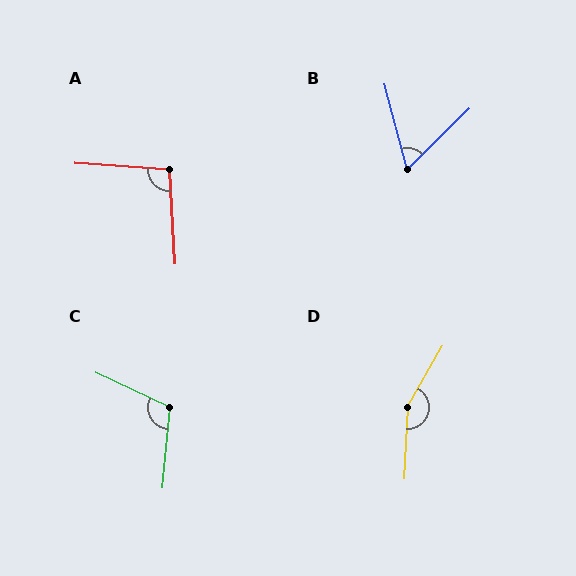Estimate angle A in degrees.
Approximately 98 degrees.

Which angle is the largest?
D, at approximately 153 degrees.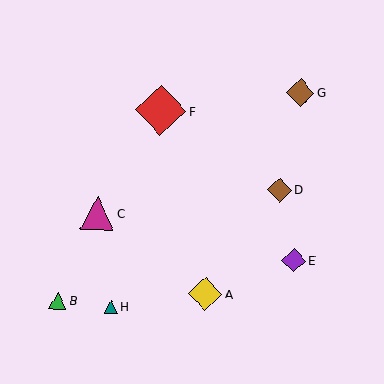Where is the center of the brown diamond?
The center of the brown diamond is at (280, 190).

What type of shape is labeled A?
Shape A is a yellow diamond.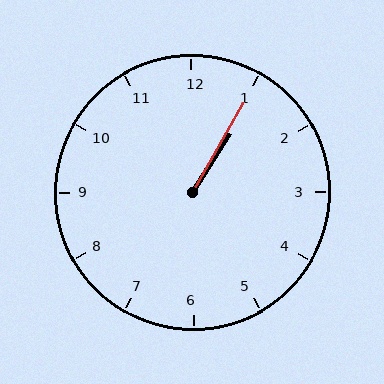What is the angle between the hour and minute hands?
Approximately 2 degrees.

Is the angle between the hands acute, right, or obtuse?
It is acute.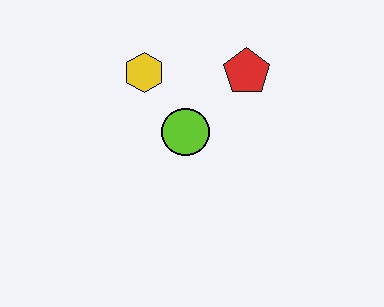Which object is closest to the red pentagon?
The lime circle is closest to the red pentagon.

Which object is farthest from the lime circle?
The red pentagon is farthest from the lime circle.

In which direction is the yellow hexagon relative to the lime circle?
The yellow hexagon is above the lime circle.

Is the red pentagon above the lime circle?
Yes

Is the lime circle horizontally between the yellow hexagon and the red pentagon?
Yes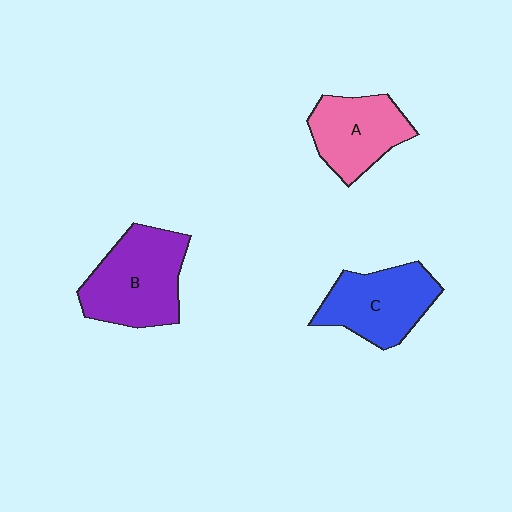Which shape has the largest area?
Shape B (purple).